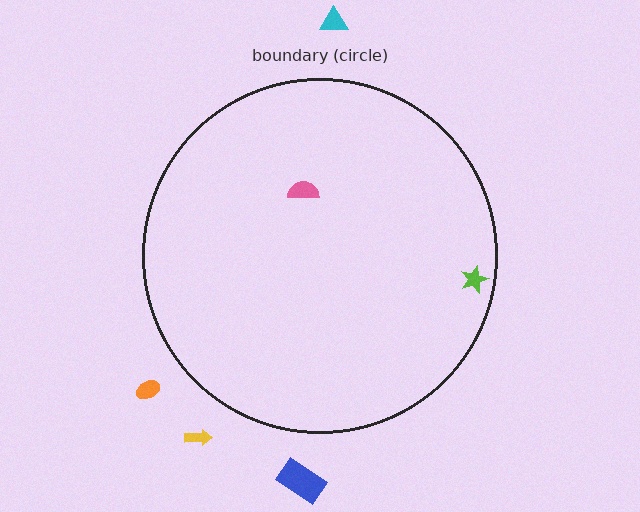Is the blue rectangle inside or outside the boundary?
Outside.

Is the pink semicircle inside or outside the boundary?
Inside.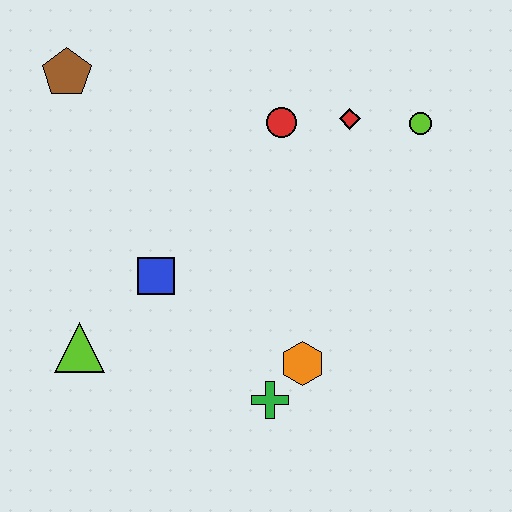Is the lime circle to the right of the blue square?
Yes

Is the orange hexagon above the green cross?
Yes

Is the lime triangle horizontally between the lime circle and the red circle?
No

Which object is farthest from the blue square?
The lime circle is farthest from the blue square.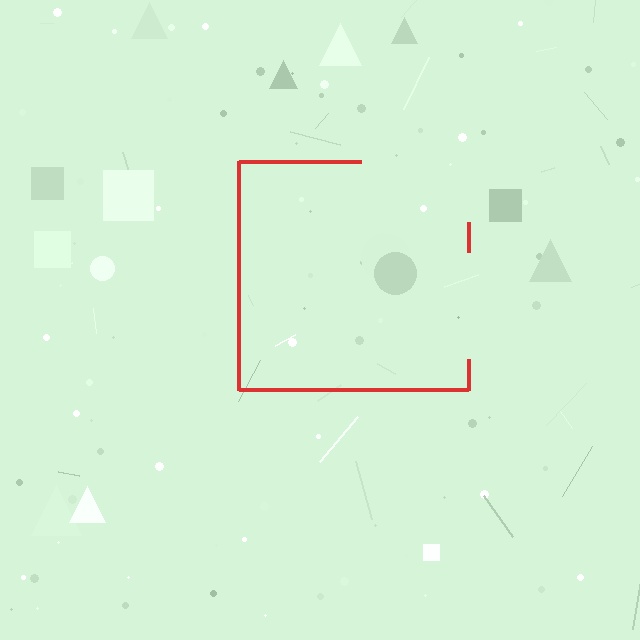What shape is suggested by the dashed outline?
The dashed outline suggests a square.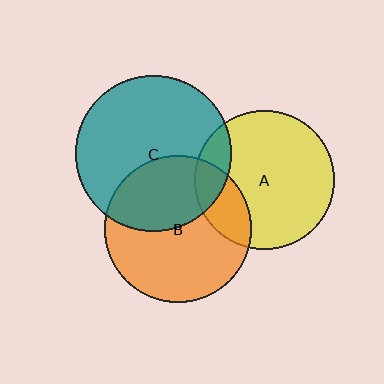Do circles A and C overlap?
Yes.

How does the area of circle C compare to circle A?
Approximately 1.3 times.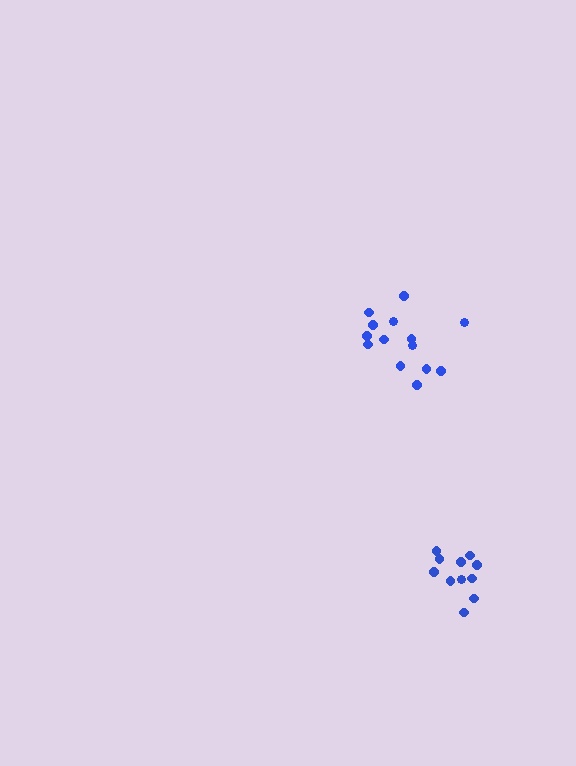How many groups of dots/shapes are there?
There are 2 groups.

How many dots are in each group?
Group 1: 14 dots, Group 2: 11 dots (25 total).